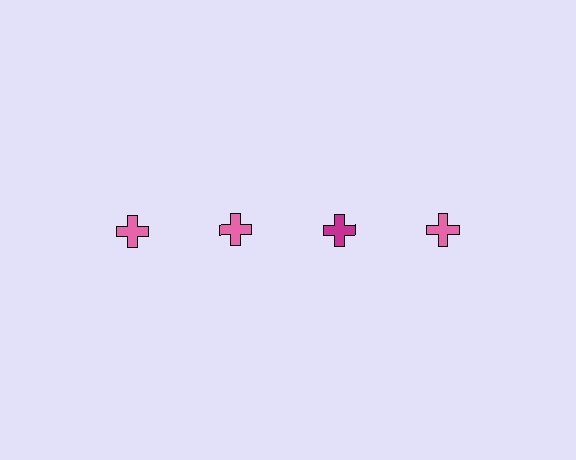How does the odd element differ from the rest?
It has a different color: magenta instead of pink.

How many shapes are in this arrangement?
There are 4 shapes arranged in a grid pattern.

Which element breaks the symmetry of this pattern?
The magenta cross in the top row, center column breaks the symmetry. All other shapes are pink crosses.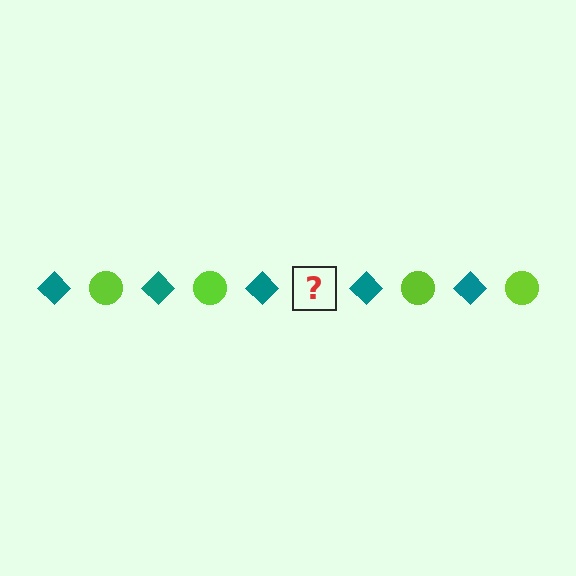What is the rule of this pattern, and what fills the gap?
The rule is that the pattern alternates between teal diamond and lime circle. The gap should be filled with a lime circle.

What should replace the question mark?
The question mark should be replaced with a lime circle.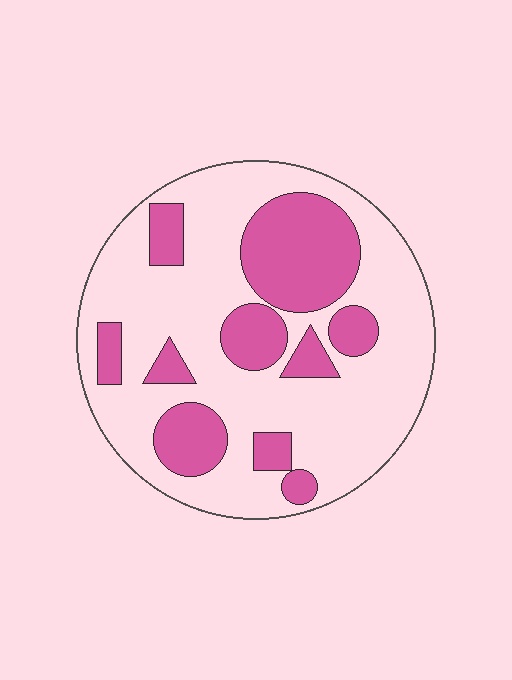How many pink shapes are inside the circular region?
10.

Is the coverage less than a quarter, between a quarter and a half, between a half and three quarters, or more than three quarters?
Between a quarter and a half.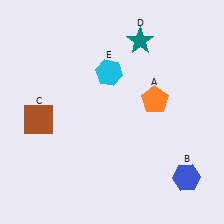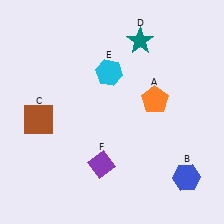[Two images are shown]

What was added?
A purple diamond (F) was added in Image 2.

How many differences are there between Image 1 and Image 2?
There is 1 difference between the two images.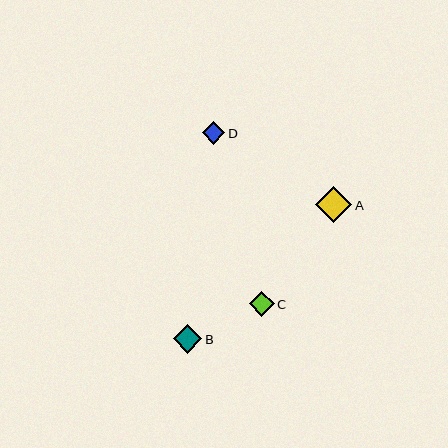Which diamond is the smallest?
Diamond D is the smallest with a size of approximately 23 pixels.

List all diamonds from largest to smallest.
From largest to smallest: A, B, C, D.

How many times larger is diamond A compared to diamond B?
Diamond A is approximately 1.3 times the size of diamond B.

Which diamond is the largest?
Diamond A is the largest with a size of approximately 36 pixels.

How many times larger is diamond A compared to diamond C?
Diamond A is approximately 1.5 times the size of diamond C.